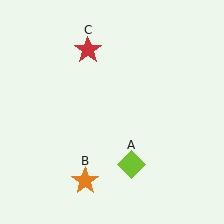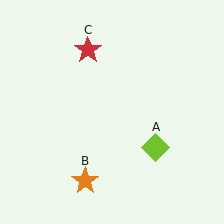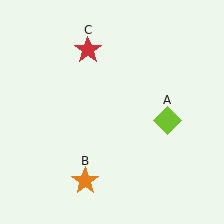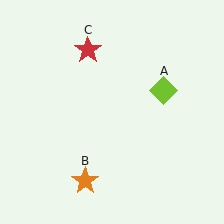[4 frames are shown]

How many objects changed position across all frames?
1 object changed position: lime diamond (object A).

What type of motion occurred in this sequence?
The lime diamond (object A) rotated counterclockwise around the center of the scene.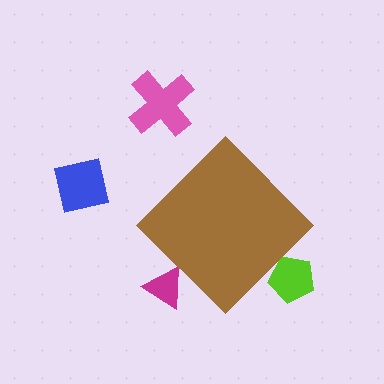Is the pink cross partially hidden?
No, the pink cross is fully visible.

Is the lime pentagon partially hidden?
Yes, the lime pentagon is partially hidden behind the brown diamond.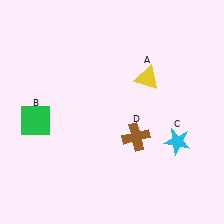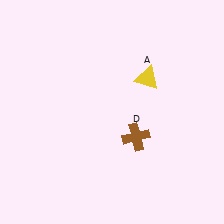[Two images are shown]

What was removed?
The cyan star (C), the green square (B) were removed in Image 2.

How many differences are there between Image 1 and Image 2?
There are 2 differences between the two images.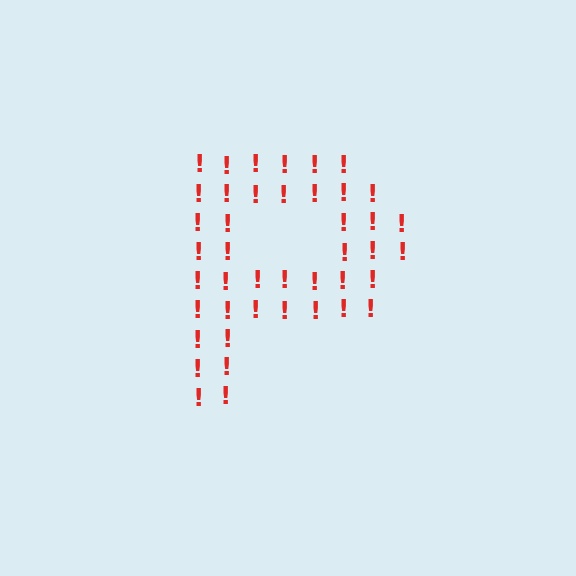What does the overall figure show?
The overall figure shows the letter P.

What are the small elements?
The small elements are exclamation marks.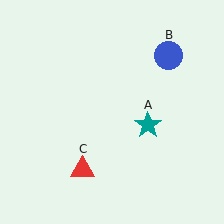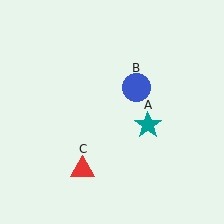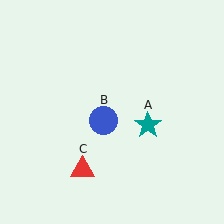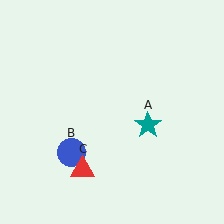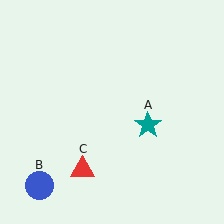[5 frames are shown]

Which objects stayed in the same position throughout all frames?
Teal star (object A) and red triangle (object C) remained stationary.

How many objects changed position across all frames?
1 object changed position: blue circle (object B).